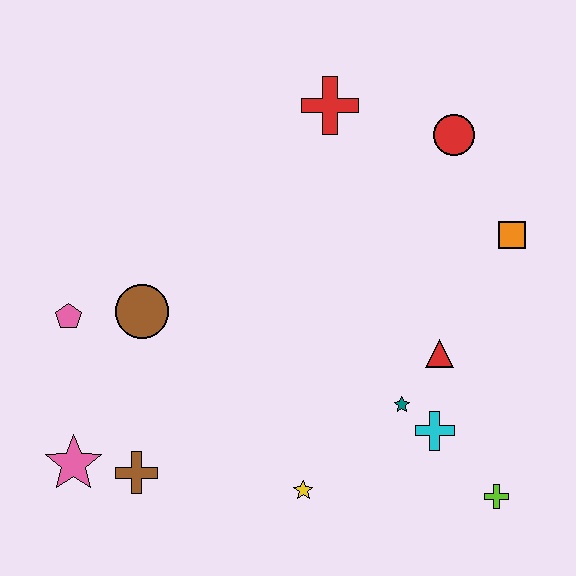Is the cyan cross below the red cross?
Yes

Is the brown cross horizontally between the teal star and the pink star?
Yes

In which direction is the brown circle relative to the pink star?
The brown circle is above the pink star.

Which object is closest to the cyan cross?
The teal star is closest to the cyan cross.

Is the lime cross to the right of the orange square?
No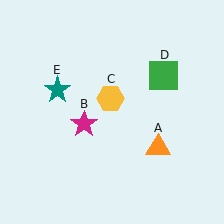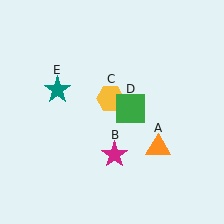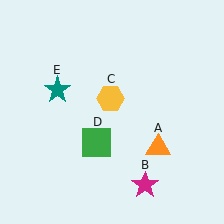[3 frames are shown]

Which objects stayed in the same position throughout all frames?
Orange triangle (object A) and yellow hexagon (object C) and teal star (object E) remained stationary.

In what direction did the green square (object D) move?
The green square (object D) moved down and to the left.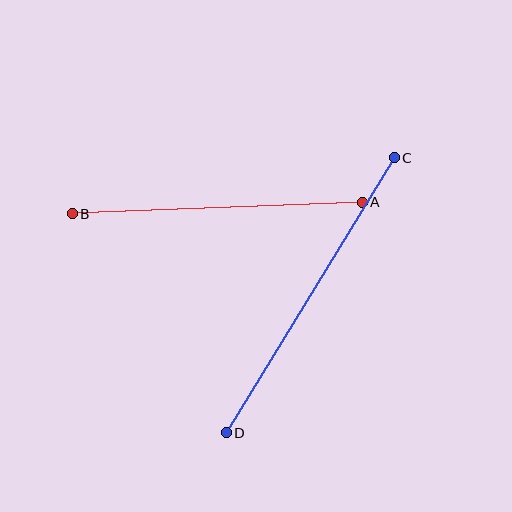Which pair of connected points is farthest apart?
Points C and D are farthest apart.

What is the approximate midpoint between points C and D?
The midpoint is at approximately (310, 295) pixels.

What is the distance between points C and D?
The distance is approximately 322 pixels.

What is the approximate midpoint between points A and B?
The midpoint is at approximately (217, 208) pixels.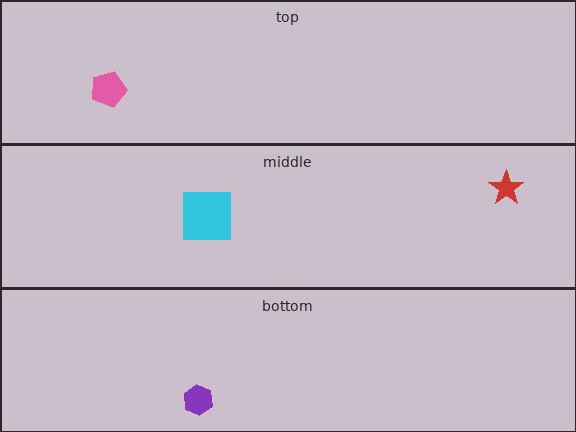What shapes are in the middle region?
The red star, the cyan square.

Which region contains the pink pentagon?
The top region.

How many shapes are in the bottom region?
1.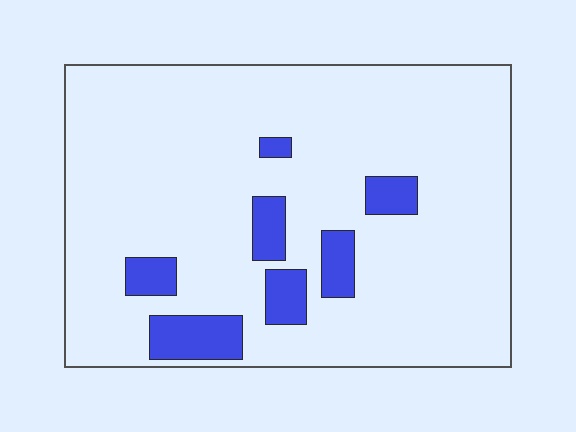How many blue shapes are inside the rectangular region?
7.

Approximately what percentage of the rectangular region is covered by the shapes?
Approximately 10%.